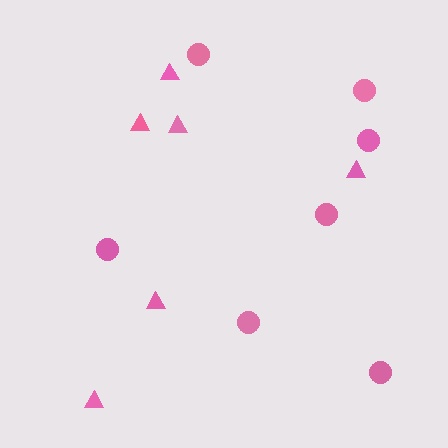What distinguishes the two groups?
There are 2 groups: one group of circles (7) and one group of triangles (6).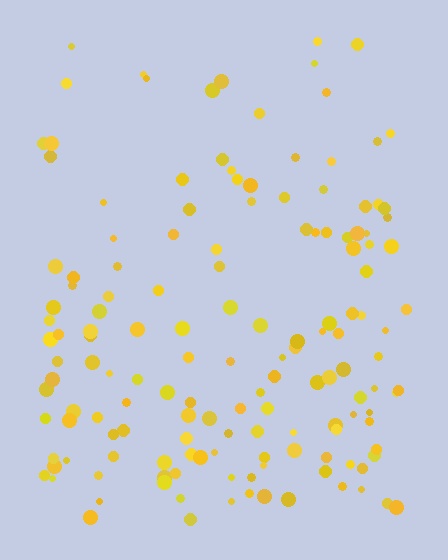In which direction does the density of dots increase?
From top to bottom, with the bottom side densest.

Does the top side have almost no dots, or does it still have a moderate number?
Still a moderate number, just noticeably fewer than the bottom.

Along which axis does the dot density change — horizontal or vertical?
Vertical.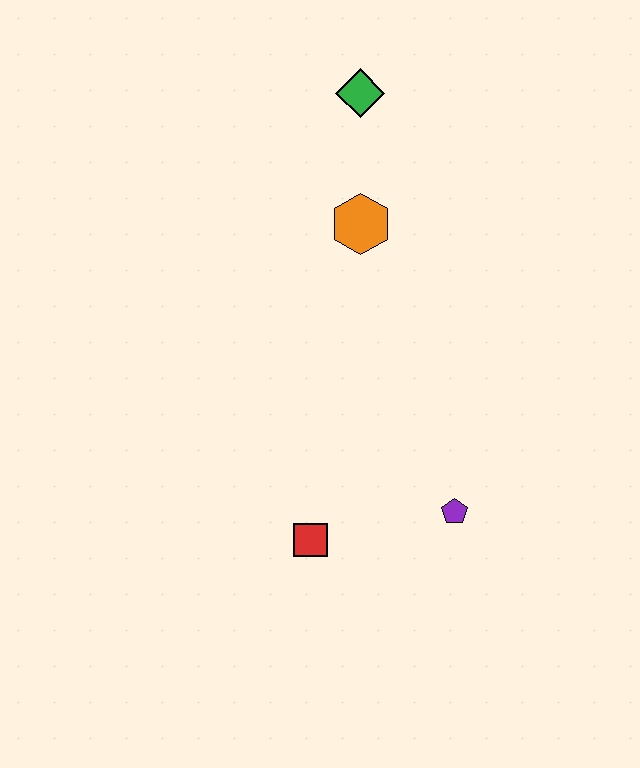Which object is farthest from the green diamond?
The red square is farthest from the green diamond.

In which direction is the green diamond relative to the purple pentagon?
The green diamond is above the purple pentagon.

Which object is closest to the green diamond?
The orange hexagon is closest to the green diamond.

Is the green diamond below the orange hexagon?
No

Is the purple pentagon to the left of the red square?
No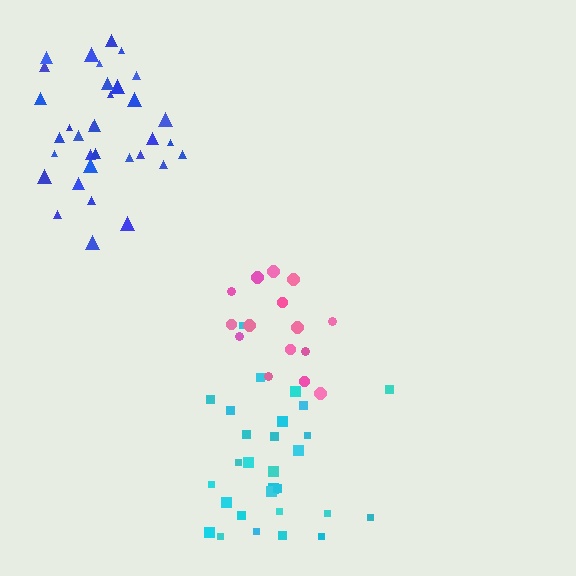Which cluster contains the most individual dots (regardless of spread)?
Blue (34).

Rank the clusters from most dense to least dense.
cyan, blue, pink.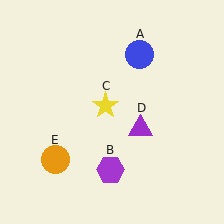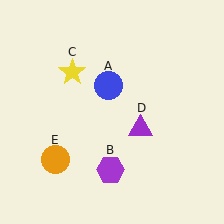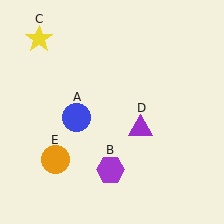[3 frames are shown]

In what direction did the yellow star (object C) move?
The yellow star (object C) moved up and to the left.